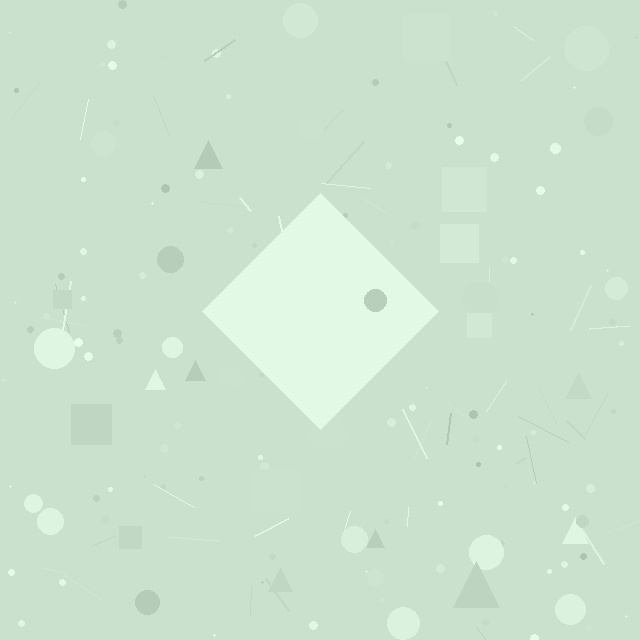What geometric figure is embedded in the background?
A diamond is embedded in the background.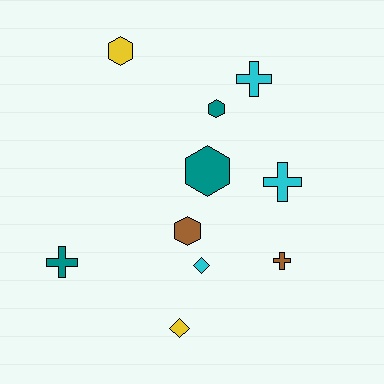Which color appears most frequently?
Teal, with 3 objects.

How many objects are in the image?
There are 10 objects.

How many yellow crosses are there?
There are no yellow crosses.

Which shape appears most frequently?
Hexagon, with 4 objects.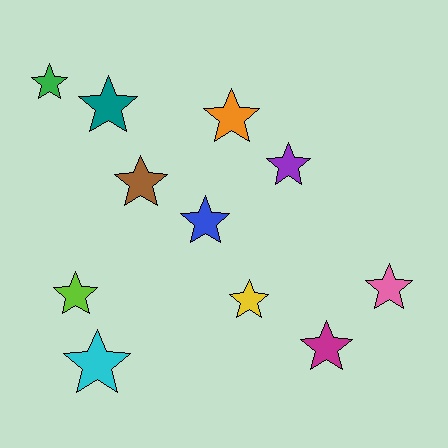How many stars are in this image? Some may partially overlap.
There are 11 stars.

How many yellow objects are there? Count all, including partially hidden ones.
There is 1 yellow object.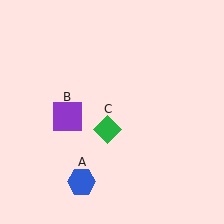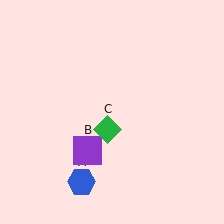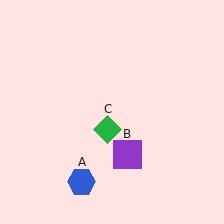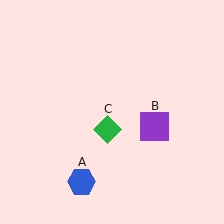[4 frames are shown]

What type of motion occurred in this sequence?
The purple square (object B) rotated counterclockwise around the center of the scene.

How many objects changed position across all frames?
1 object changed position: purple square (object B).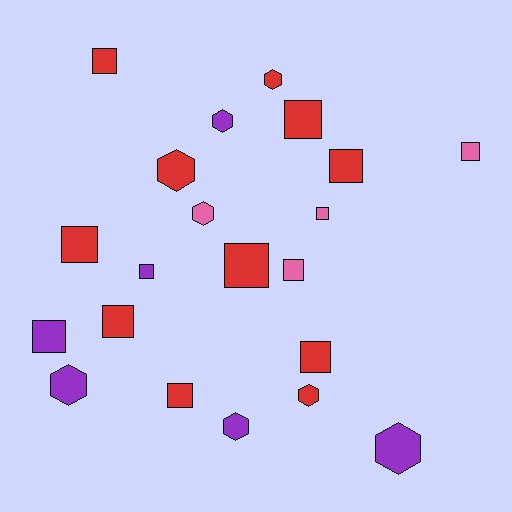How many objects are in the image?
There are 21 objects.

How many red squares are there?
There are 8 red squares.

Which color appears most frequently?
Red, with 11 objects.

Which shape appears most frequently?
Square, with 13 objects.